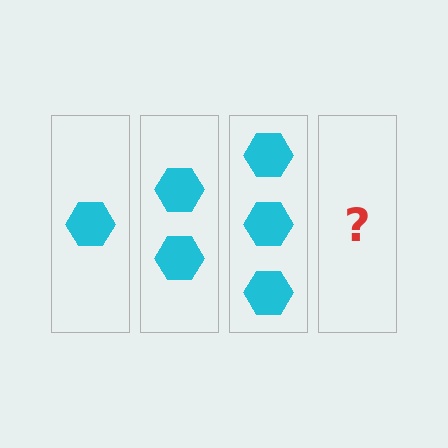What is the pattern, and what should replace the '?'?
The pattern is that each step adds one more hexagon. The '?' should be 4 hexagons.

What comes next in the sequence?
The next element should be 4 hexagons.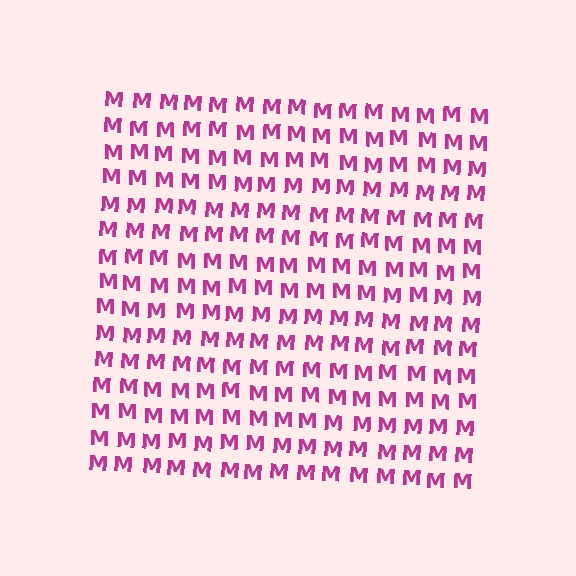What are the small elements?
The small elements are letter M's.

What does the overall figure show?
The overall figure shows a square.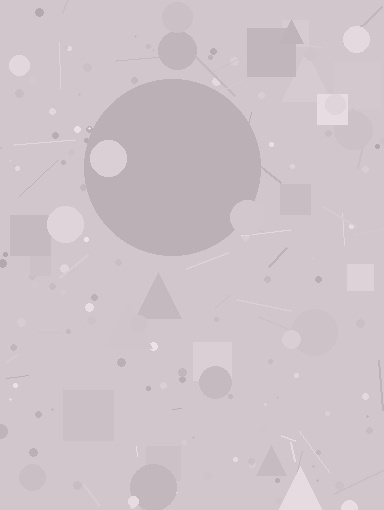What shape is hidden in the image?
A circle is hidden in the image.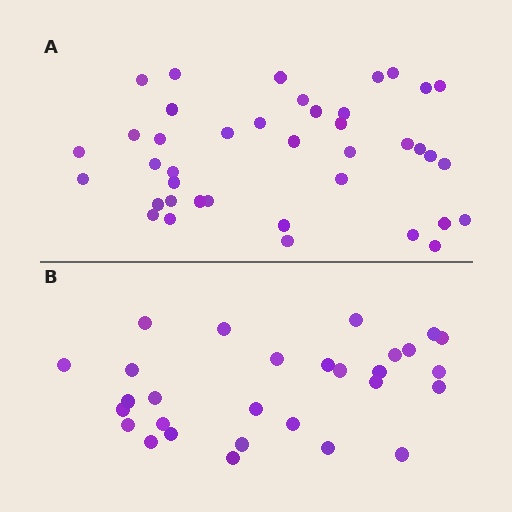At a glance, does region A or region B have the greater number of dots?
Region A (the top region) has more dots.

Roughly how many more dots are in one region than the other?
Region A has roughly 12 or so more dots than region B.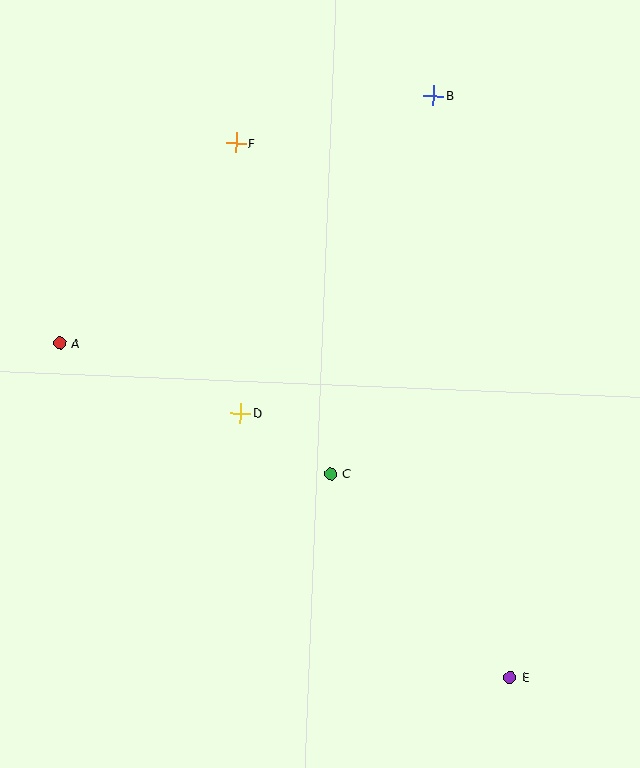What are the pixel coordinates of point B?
Point B is at (434, 96).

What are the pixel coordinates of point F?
Point F is at (236, 143).